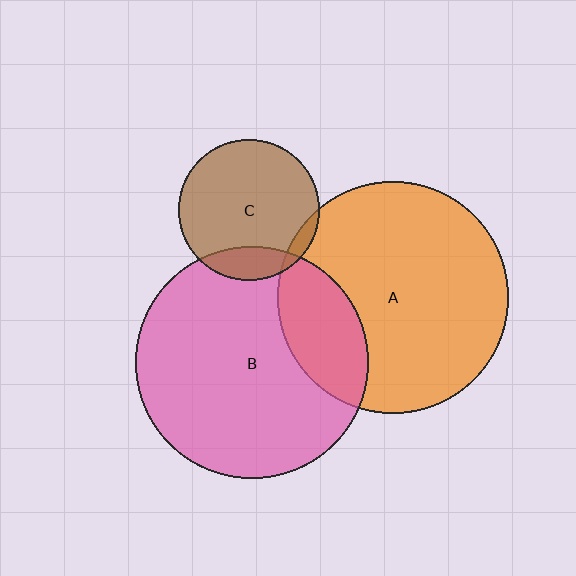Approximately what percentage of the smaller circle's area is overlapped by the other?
Approximately 20%.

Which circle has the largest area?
Circle B (pink).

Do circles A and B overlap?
Yes.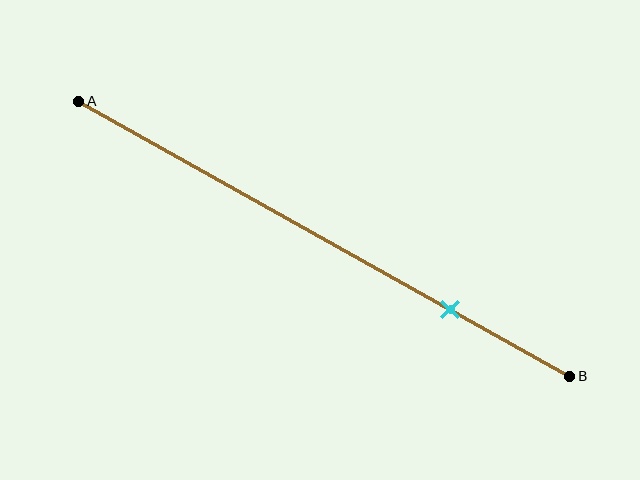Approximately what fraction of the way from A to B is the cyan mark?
The cyan mark is approximately 75% of the way from A to B.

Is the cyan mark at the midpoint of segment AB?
No, the mark is at about 75% from A, not at the 50% midpoint.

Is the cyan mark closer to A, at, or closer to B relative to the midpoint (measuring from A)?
The cyan mark is closer to point B than the midpoint of segment AB.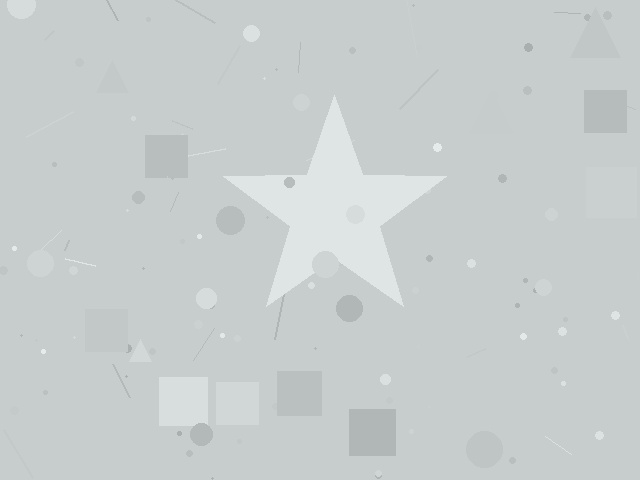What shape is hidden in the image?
A star is hidden in the image.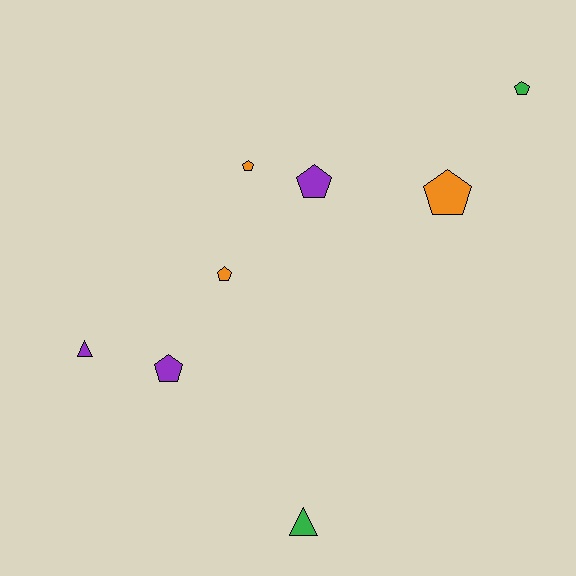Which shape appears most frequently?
Pentagon, with 6 objects.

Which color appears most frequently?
Orange, with 3 objects.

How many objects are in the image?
There are 8 objects.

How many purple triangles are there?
There is 1 purple triangle.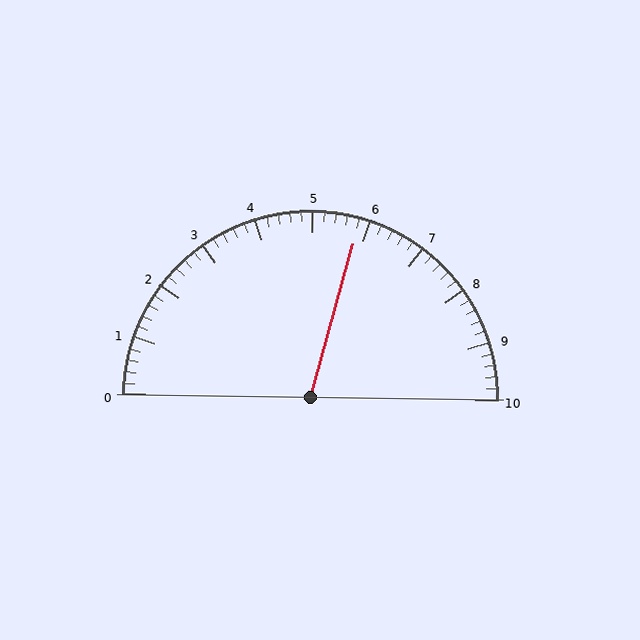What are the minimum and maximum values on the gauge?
The gauge ranges from 0 to 10.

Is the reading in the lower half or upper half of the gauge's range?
The reading is in the upper half of the range (0 to 10).